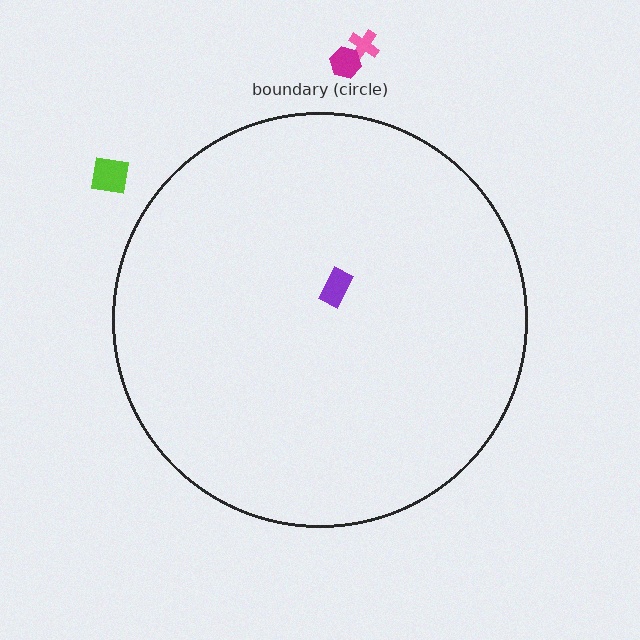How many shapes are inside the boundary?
1 inside, 3 outside.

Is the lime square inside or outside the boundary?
Outside.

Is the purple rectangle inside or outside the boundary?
Inside.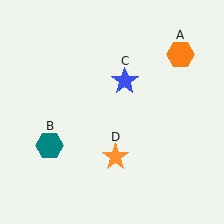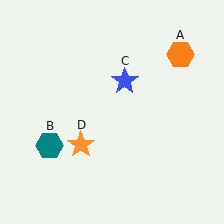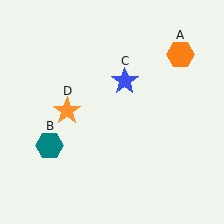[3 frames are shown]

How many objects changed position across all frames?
1 object changed position: orange star (object D).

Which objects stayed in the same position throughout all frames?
Orange hexagon (object A) and teal hexagon (object B) and blue star (object C) remained stationary.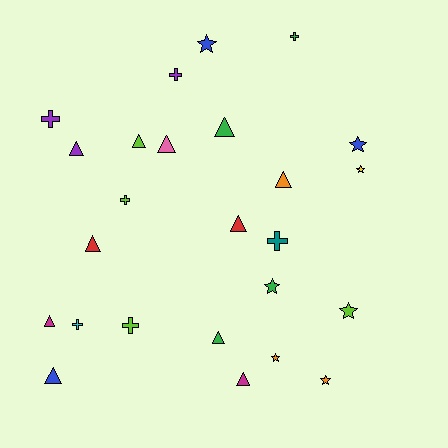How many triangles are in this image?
There are 11 triangles.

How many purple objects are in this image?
There are 3 purple objects.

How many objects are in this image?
There are 25 objects.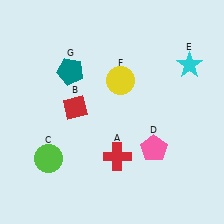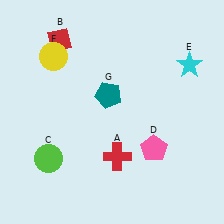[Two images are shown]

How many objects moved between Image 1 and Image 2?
3 objects moved between the two images.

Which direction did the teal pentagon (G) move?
The teal pentagon (G) moved right.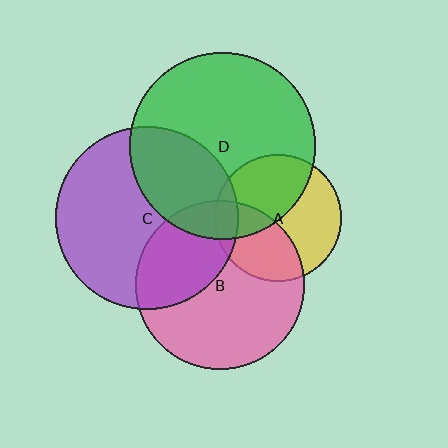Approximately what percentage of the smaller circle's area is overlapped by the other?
Approximately 35%.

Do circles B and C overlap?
Yes.